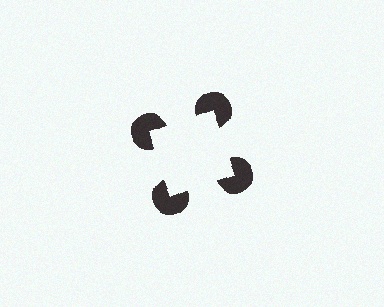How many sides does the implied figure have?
4 sides.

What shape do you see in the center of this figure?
An illusory square — its edges are inferred from the aligned wedge cuts in the pac-man discs, not physically drawn.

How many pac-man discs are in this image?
There are 4 — one at each vertex of the illusory square.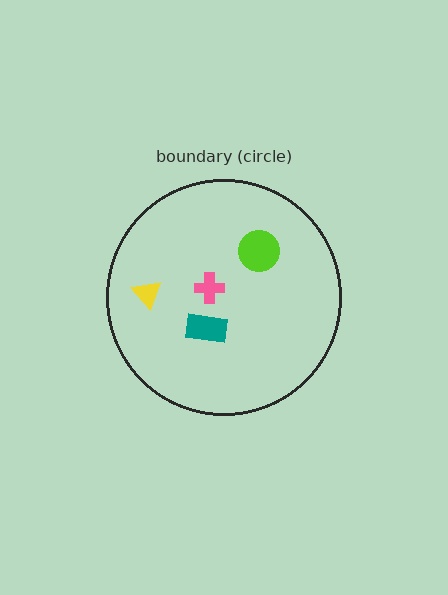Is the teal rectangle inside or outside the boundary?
Inside.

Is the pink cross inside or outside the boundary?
Inside.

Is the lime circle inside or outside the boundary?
Inside.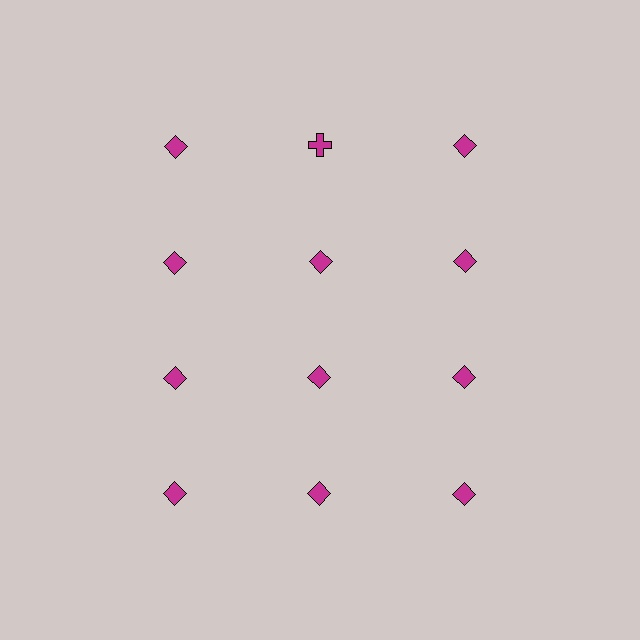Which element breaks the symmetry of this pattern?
The magenta cross in the top row, second from left column breaks the symmetry. All other shapes are magenta diamonds.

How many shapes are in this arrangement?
There are 12 shapes arranged in a grid pattern.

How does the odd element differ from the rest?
It has a different shape: cross instead of diamond.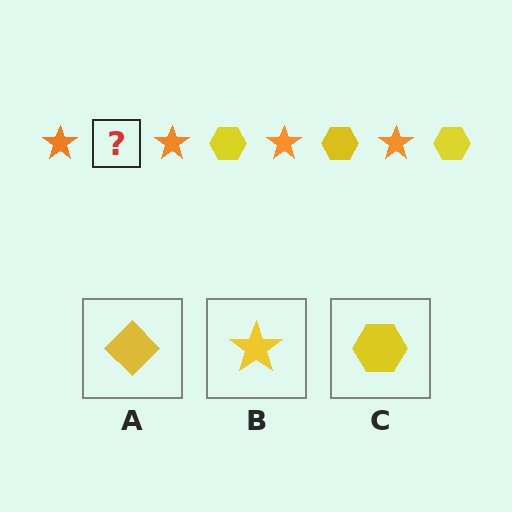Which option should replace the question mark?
Option C.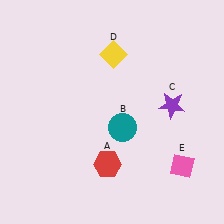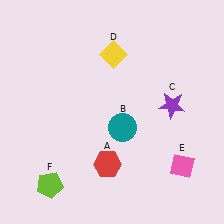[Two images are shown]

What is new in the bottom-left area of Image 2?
A lime pentagon (F) was added in the bottom-left area of Image 2.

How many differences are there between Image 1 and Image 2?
There is 1 difference between the two images.